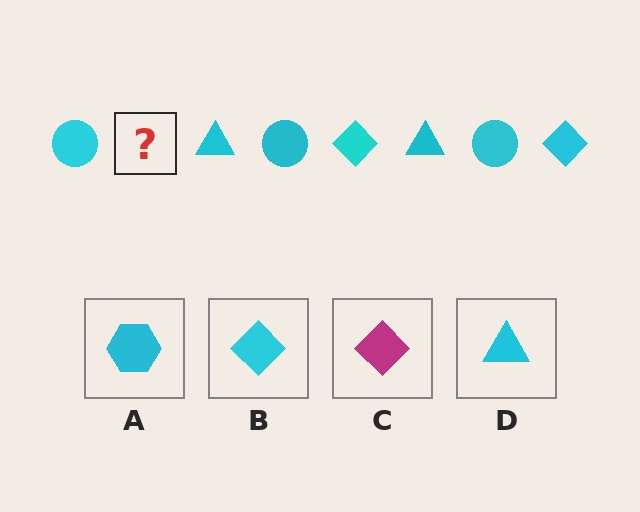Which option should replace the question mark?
Option B.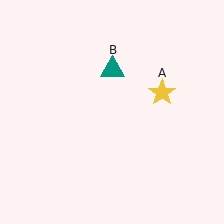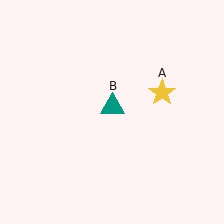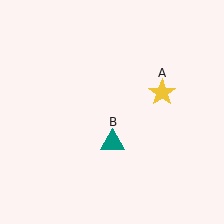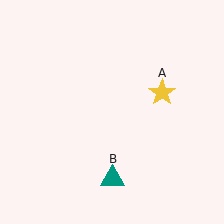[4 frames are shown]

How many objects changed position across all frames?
1 object changed position: teal triangle (object B).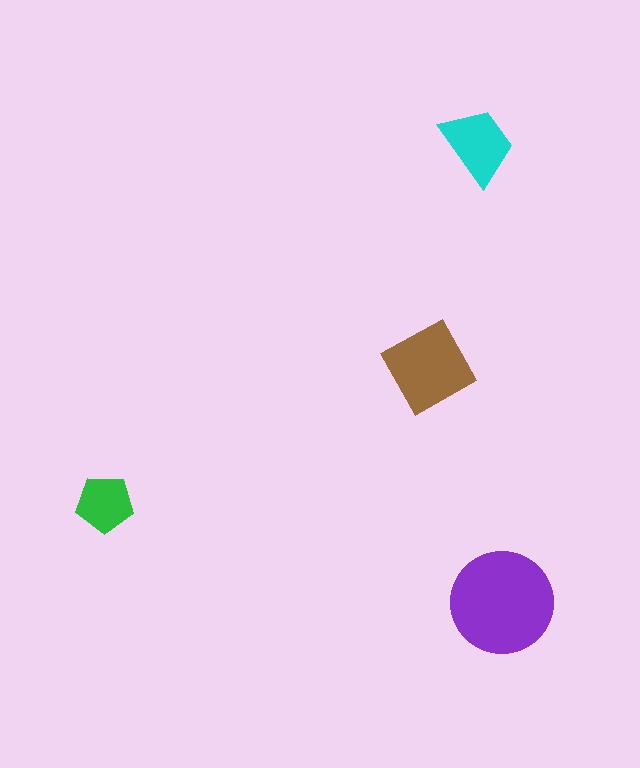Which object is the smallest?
The green pentagon.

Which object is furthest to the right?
The purple circle is rightmost.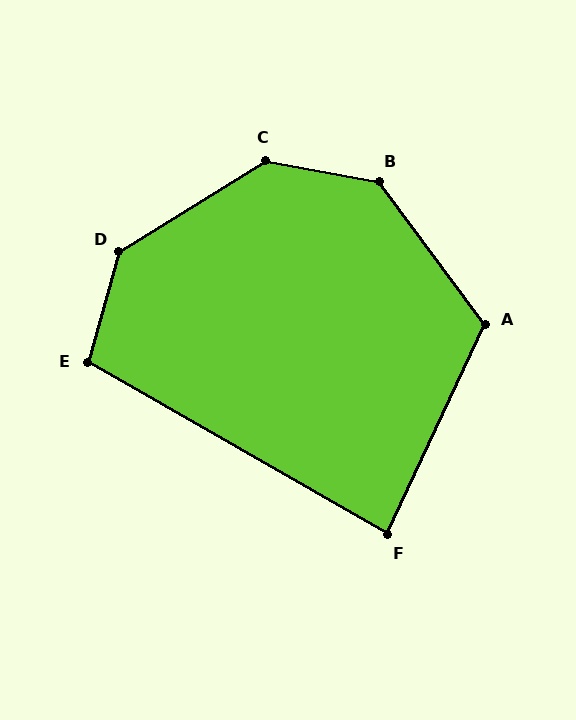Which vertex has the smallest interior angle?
F, at approximately 85 degrees.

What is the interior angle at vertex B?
Approximately 137 degrees (obtuse).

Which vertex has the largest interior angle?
D, at approximately 138 degrees.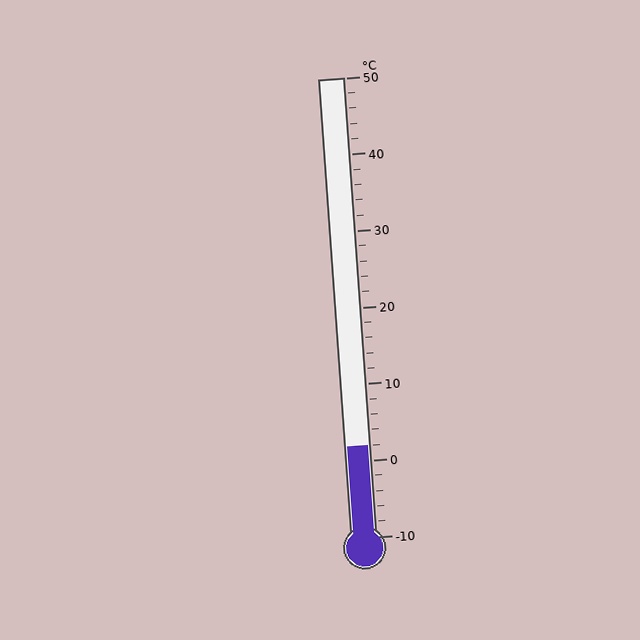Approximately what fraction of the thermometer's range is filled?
The thermometer is filled to approximately 20% of its range.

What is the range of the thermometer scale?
The thermometer scale ranges from -10°C to 50°C.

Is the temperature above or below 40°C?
The temperature is below 40°C.